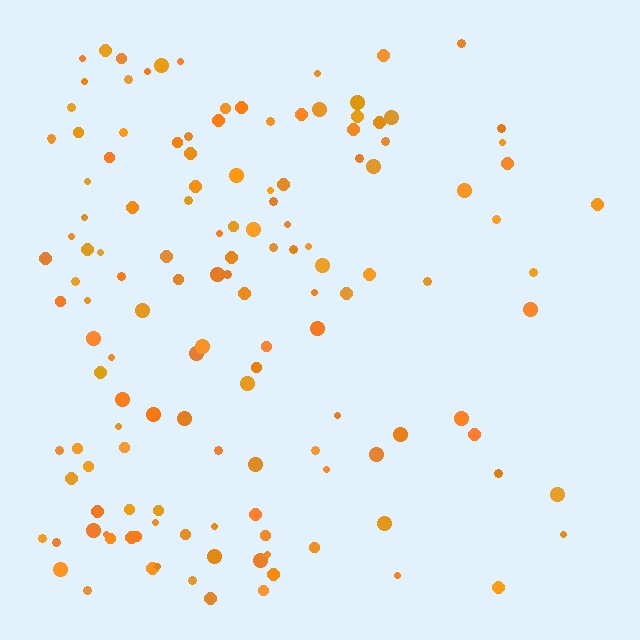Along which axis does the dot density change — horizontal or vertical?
Horizontal.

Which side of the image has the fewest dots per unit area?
The right.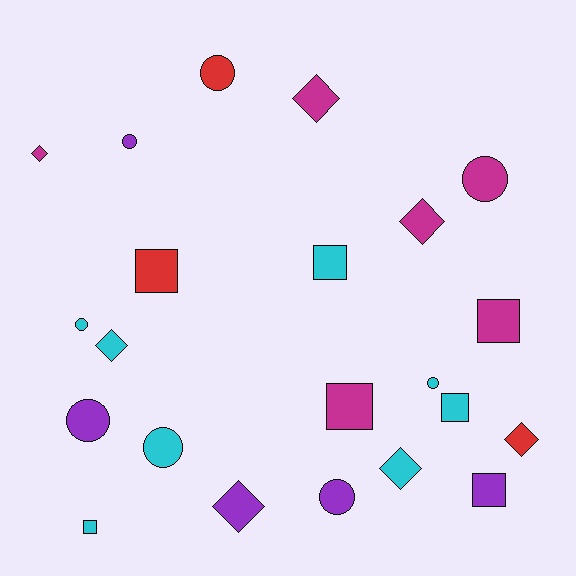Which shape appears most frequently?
Circle, with 8 objects.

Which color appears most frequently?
Cyan, with 8 objects.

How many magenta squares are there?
There are 2 magenta squares.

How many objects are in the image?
There are 22 objects.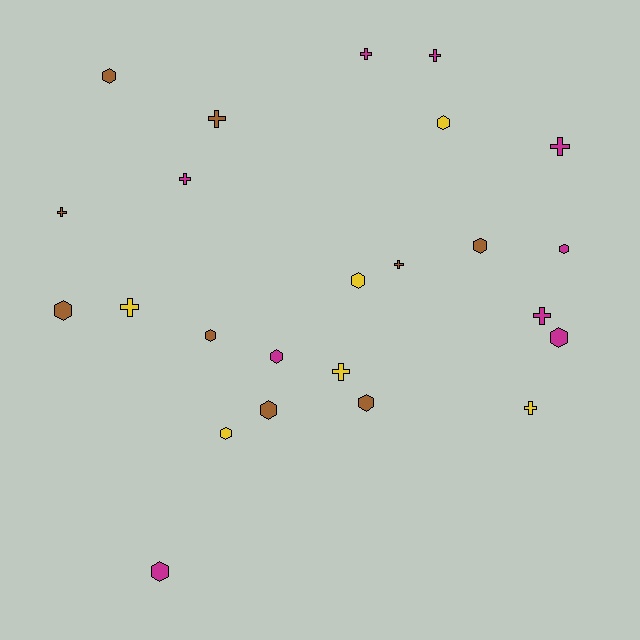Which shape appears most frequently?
Hexagon, with 13 objects.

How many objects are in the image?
There are 24 objects.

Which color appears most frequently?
Brown, with 9 objects.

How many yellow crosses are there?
There are 3 yellow crosses.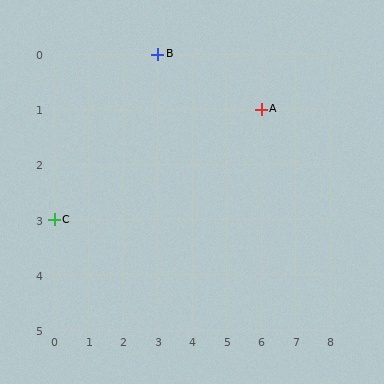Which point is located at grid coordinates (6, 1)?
Point A is at (6, 1).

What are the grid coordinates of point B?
Point B is at grid coordinates (3, 0).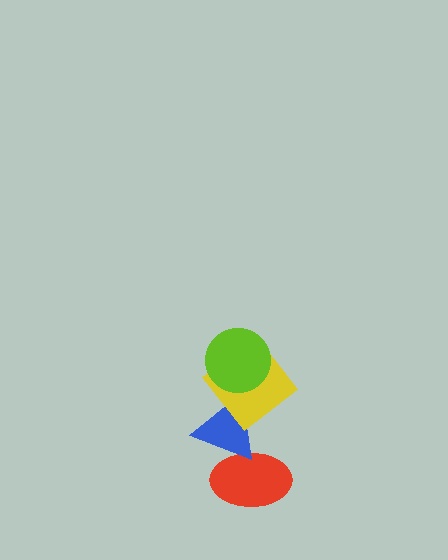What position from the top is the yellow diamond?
The yellow diamond is 2nd from the top.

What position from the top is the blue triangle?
The blue triangle is 3rd from the top.